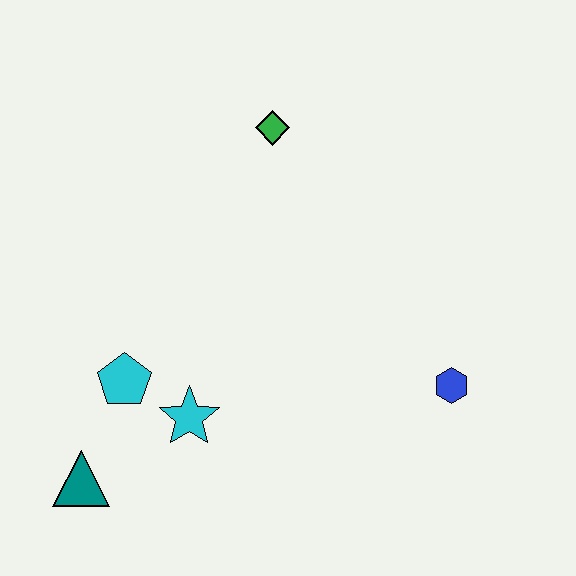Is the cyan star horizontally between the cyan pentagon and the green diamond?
Yes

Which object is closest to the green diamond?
The cyan pentagon is closest to the green diamond.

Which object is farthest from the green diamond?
The teal triangle is farthest from the green diamond.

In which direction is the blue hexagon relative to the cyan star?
The blue hexagon is to the right of the cyan star.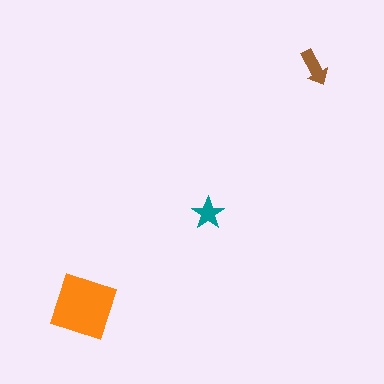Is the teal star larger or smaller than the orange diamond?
Smaller.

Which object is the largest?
The orange diamond.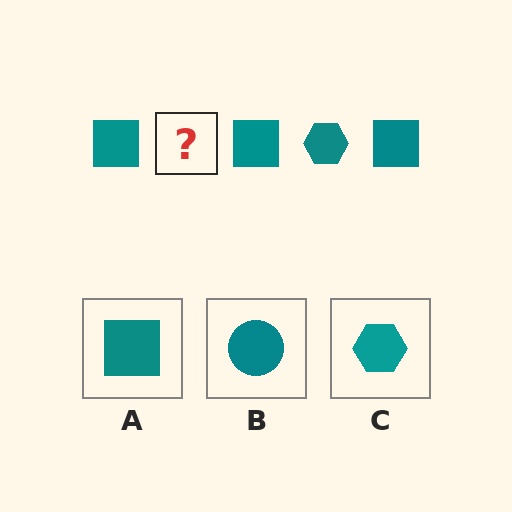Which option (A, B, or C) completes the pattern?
C.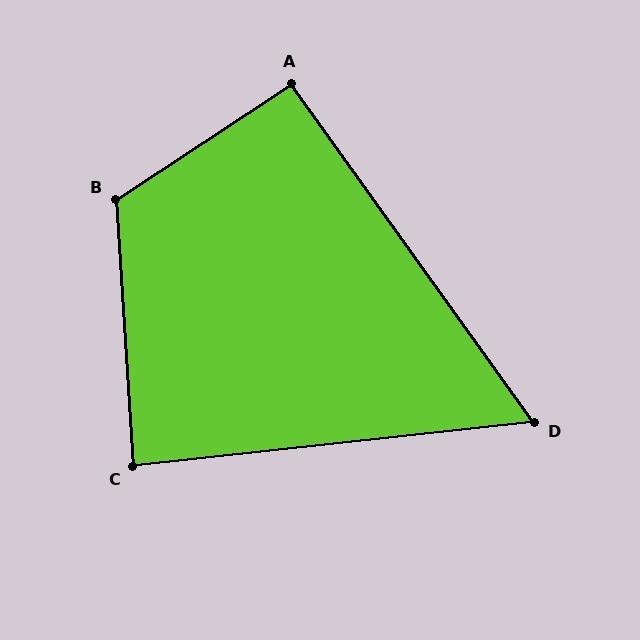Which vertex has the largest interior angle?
B, at approximately 119 degrees.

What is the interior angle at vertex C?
Approximately 88 degrees (approximately right).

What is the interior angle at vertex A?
Approximately 92 degrees (approximately right).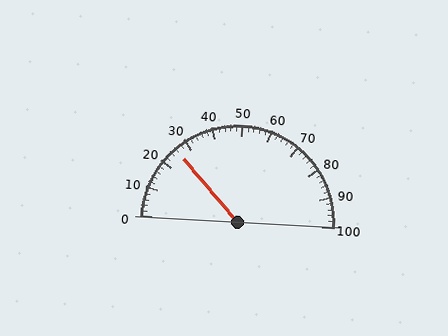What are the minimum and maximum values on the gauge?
The gauge ranges from 0 to 100.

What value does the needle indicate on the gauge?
The needle indicates approximately 26.